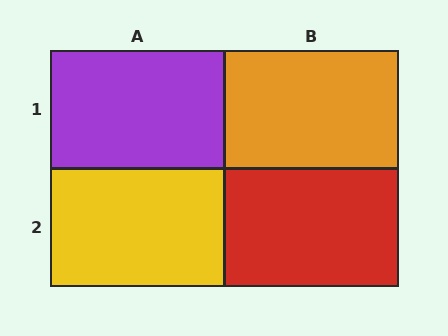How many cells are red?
1 cell is red.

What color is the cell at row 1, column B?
Orange.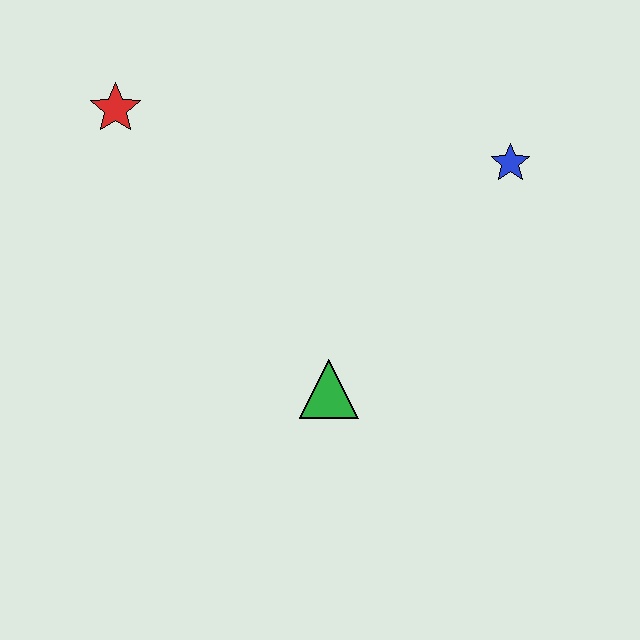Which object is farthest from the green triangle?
The red star is farthest from the green triangle.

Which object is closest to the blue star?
The green triangle is closest to the blue star.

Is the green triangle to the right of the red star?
Yes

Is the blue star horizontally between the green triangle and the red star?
No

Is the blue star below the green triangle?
No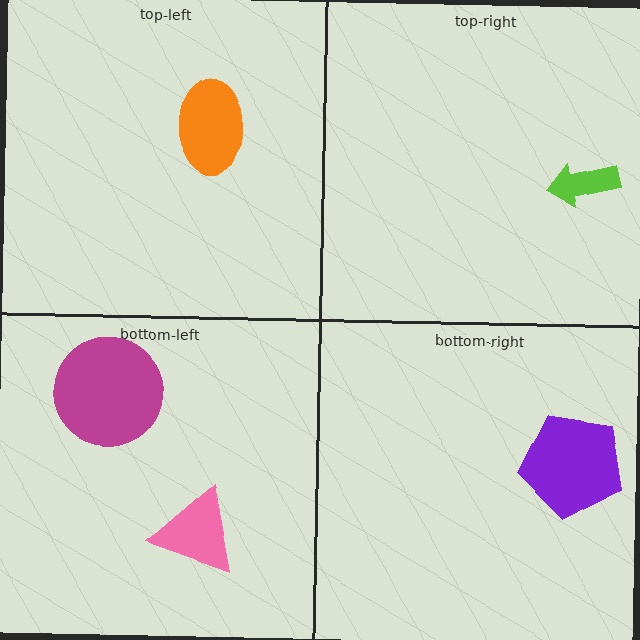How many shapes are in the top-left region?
1.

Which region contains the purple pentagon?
The bottom-right region.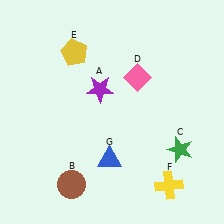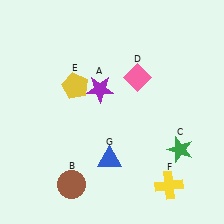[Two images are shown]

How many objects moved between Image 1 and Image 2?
1 object moved between the two images.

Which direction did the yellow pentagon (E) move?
The yellow pentagon (E) moved down.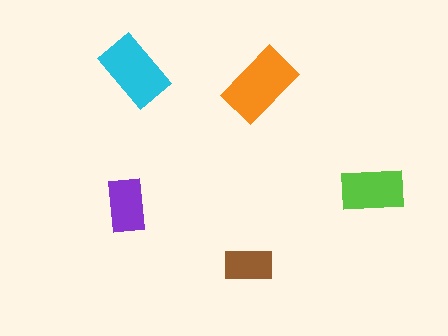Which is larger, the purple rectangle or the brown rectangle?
The purple one.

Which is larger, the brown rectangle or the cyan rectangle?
The cyan one.